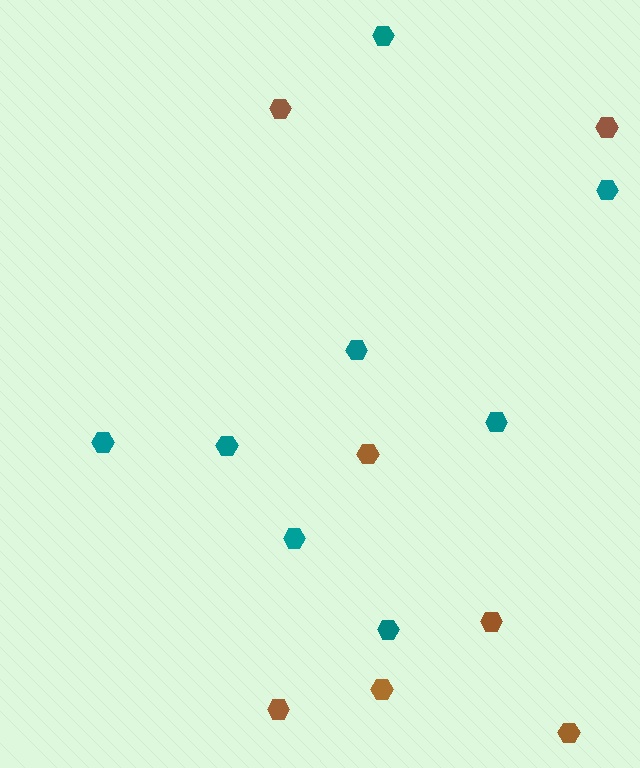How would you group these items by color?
There are 2 groups: one group of teal hexagons (8) and one group of brown hexagons (7).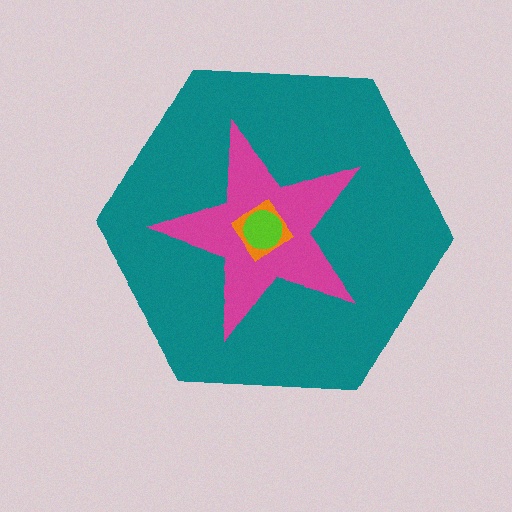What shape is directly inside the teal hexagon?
The magenta star.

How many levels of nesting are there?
4.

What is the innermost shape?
The lime circle.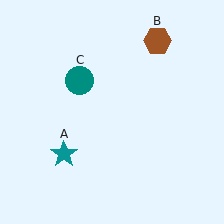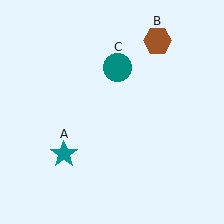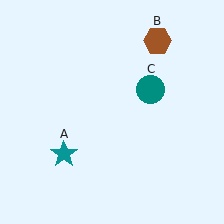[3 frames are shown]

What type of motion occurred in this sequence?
The teal circle (object C) rotated clockwise around the center of the scene.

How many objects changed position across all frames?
1 object changed position: teal circle (object C).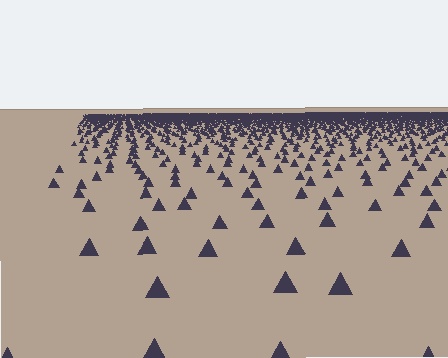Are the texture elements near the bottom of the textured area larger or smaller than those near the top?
Larger. Near the bottom, elements are closer to the viewer and appear at a bigger on-screen size.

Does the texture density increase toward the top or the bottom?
Density increases toward the top.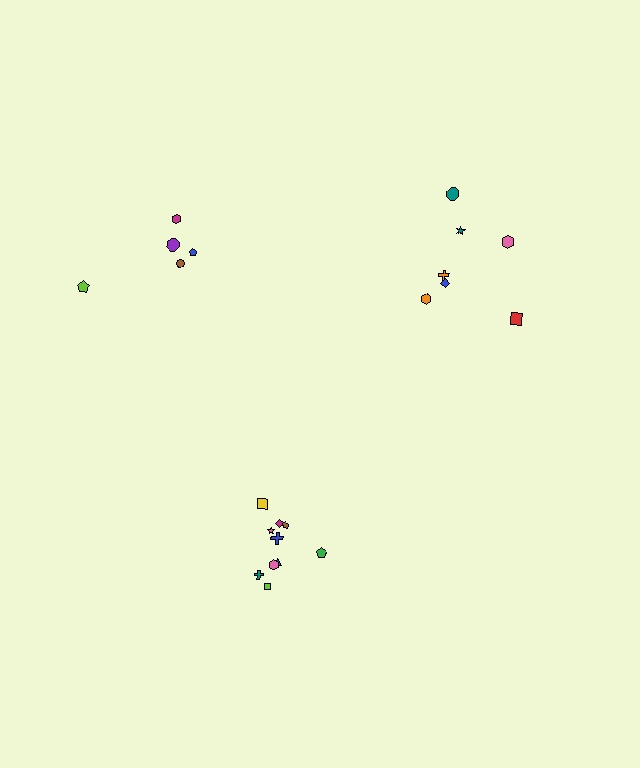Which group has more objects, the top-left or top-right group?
The top-right group.